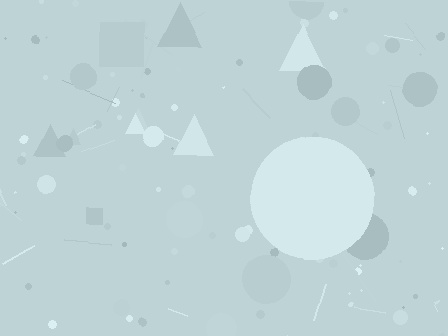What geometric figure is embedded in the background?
A circle is embedded in the background.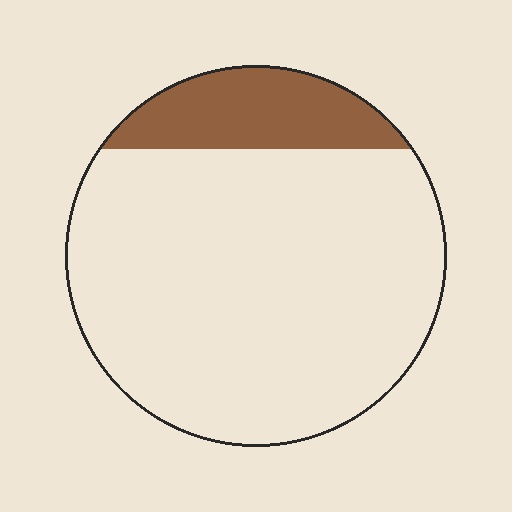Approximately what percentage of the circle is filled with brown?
Approximately 15%.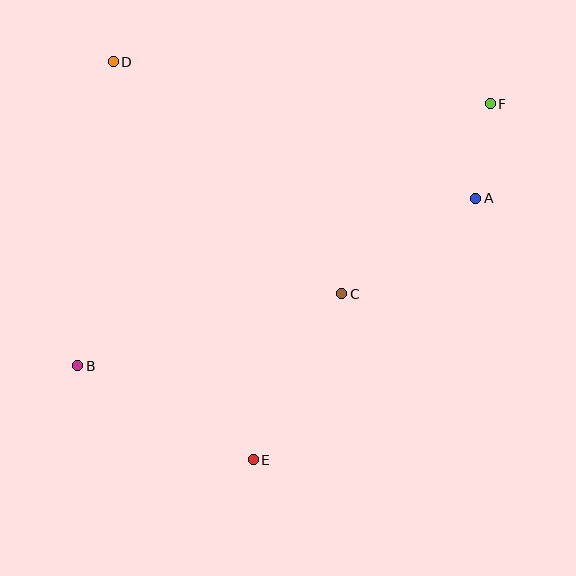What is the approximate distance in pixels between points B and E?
The distance between B and E is approximately 200 pixels.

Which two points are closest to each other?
Points A and F are closest to each other.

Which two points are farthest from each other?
Points B and F are farthest from each other.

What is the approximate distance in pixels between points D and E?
The distance between D and E is approximately 422 pixels.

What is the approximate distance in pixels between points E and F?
The distance between E and F is approximately 427 pixels.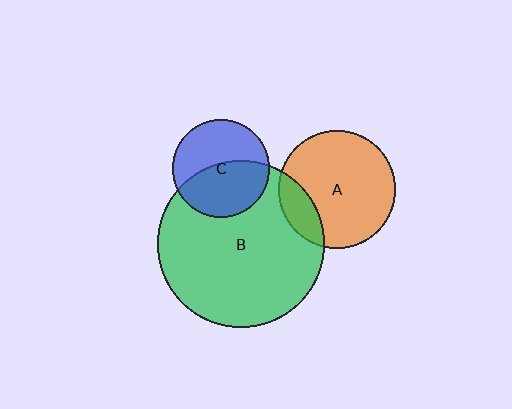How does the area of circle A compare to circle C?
Approximately 1.5 times.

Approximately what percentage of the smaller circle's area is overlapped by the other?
Approximately 20%.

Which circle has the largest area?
Circle B (green).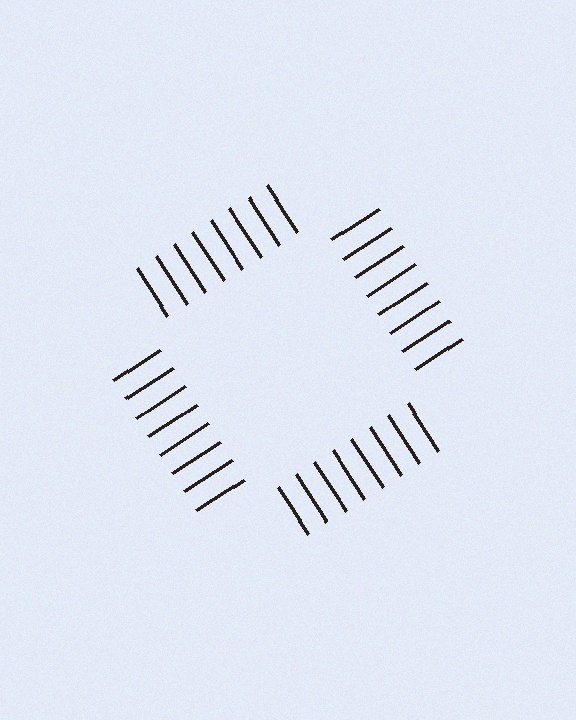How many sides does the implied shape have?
4 sides — the line-ends trace a square.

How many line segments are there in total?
32 — 8 along each of the 4 edges.